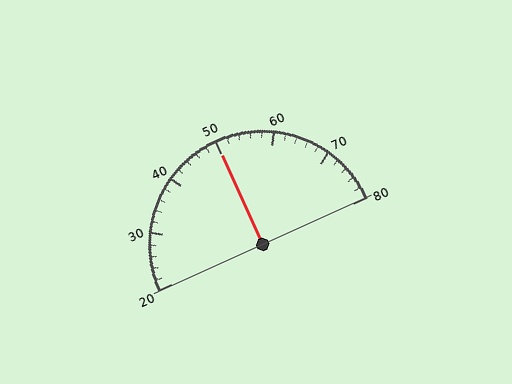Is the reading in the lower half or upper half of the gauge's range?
The reading is in the upper half of the range (20 to 80).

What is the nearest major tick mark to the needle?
The nearest major tick mark is 50.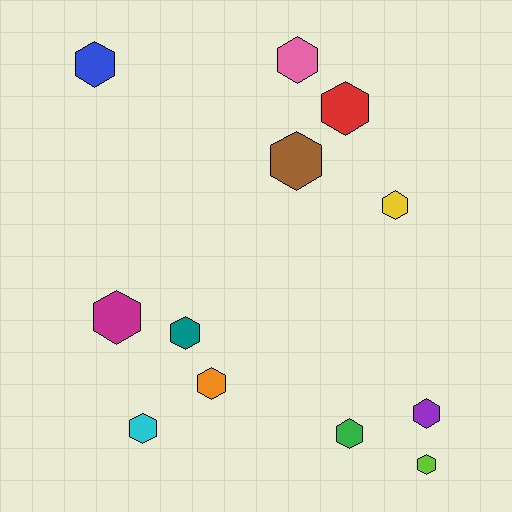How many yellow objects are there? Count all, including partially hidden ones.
There is 1 yellow object.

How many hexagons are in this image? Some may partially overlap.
There are 12 hexagons.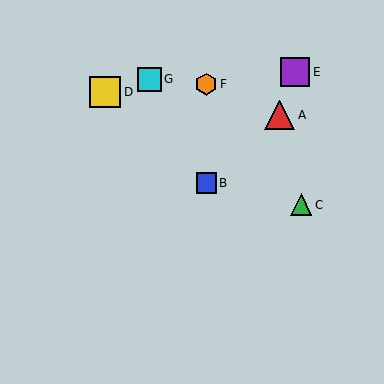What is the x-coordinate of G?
Object G is at x≈149.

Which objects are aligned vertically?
Objects B, F are aligned vertically.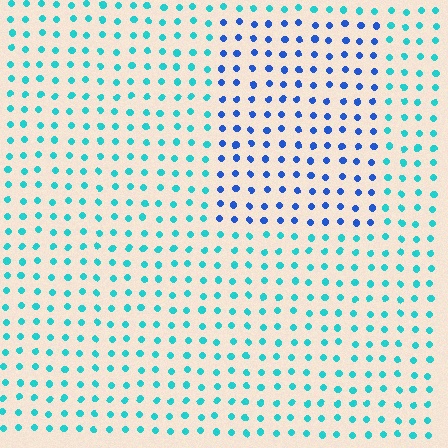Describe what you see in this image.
The image is filled with small cyan elements in a uniform arrangement. A rectangle-shaped region is visible where the elements are tinted to a slightly different hue, forming a subtle color boundary.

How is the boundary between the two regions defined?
The boundary is defined purely by a slight shift in hue (about 43 degrees). Spacing, size, and orientation are identical on both sides.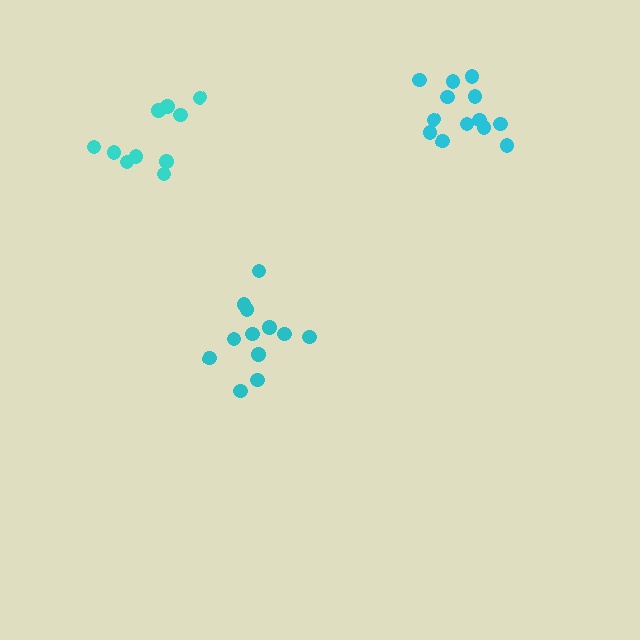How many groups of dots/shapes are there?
There are 3 groups.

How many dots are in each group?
Group 1: 12 dots, Group 2: 13 dots, Group 3: 10 dots (35 total).